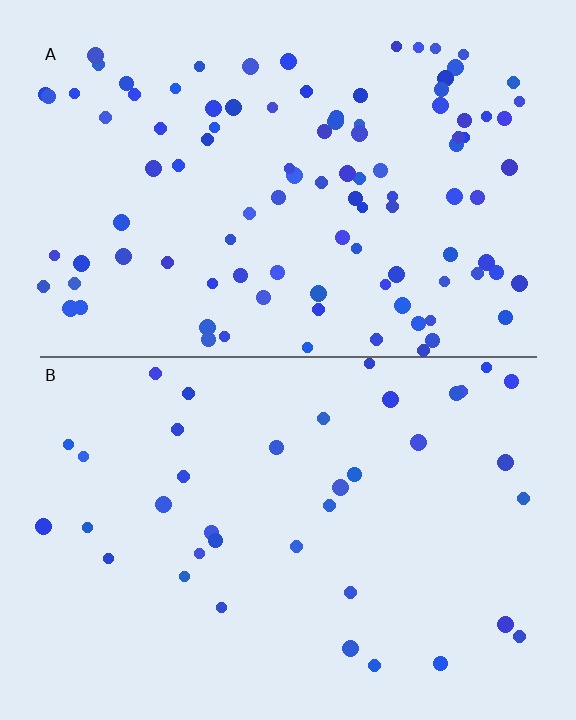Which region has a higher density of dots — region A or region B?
A (the top).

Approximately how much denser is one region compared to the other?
Approximately 2.7× — region A over region B.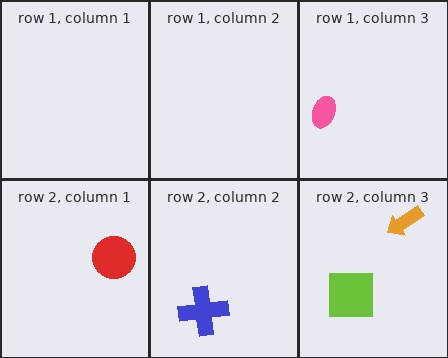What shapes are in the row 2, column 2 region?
The blue cross.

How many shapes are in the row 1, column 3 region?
1.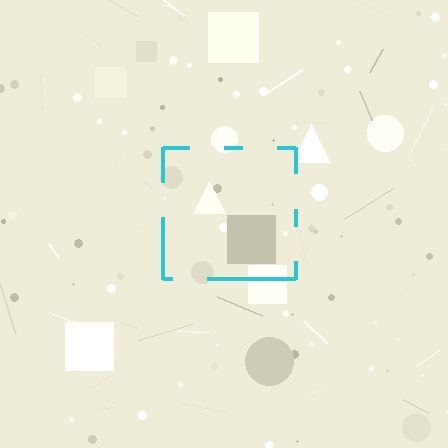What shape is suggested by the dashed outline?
The dashed outline suggests a square.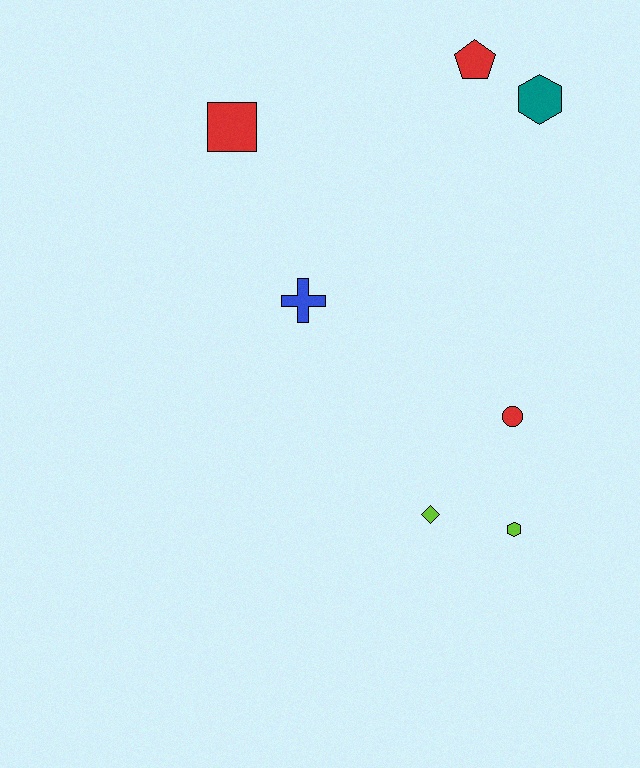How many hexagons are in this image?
There are 2 hexagons.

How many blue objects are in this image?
There is 1 blue object.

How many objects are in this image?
There are 7 objects.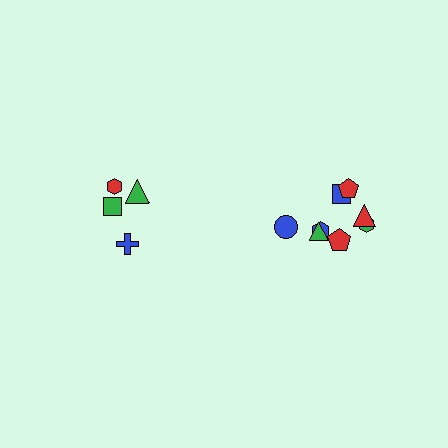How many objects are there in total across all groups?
There are 12 objects.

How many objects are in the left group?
There are 4 objects.